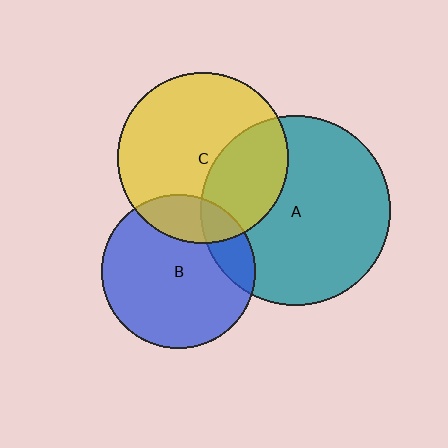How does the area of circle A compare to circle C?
Approximately 1.2 times.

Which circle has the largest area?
Circle A (teal).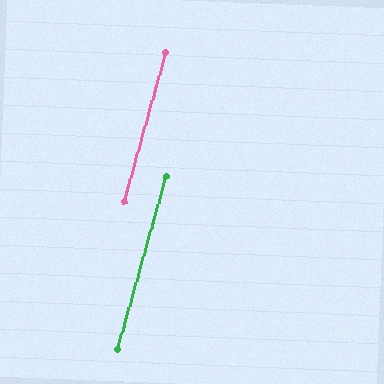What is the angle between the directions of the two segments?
Approximately 0 degrees.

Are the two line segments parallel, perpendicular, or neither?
Parallel — their directions differ by only 0.2°.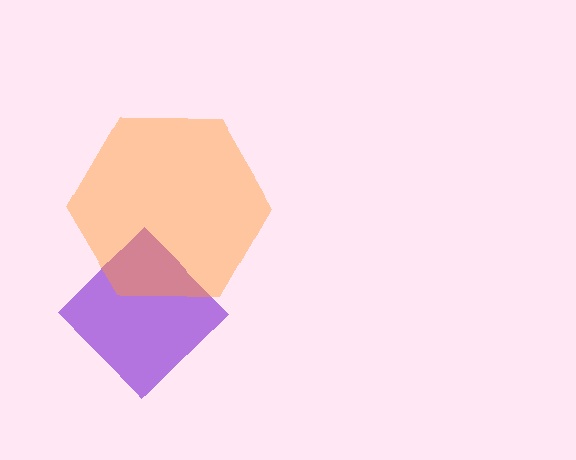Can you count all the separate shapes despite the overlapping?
Yes, there are 2 separate shapes.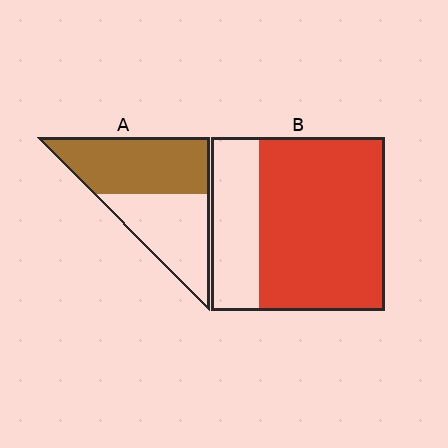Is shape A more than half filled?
Yes.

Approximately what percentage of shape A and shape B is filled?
A is approximately 55% and B is approximately 70%.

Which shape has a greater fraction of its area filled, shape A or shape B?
Shape B.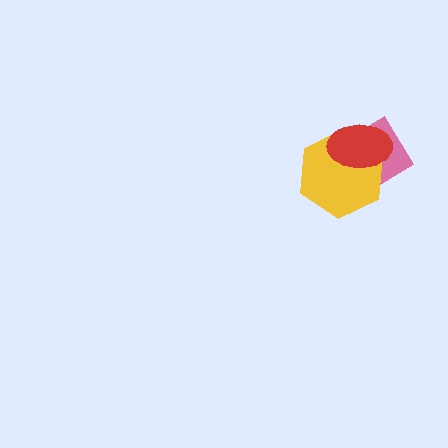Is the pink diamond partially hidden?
Yes, it is partially covered by another shape.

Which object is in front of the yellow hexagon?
The red ellipse is in front of the yellow hexagon.